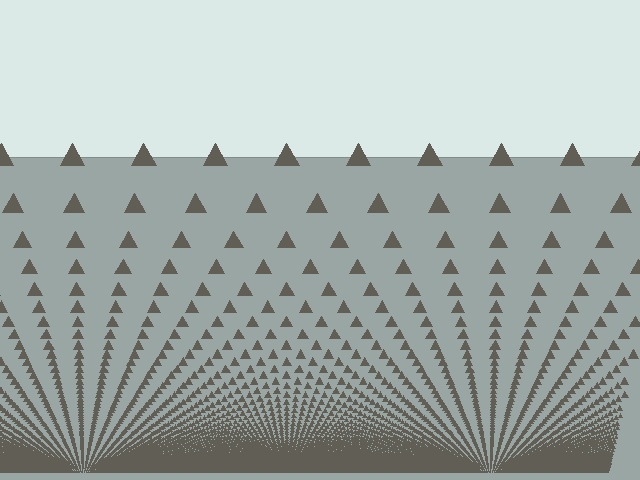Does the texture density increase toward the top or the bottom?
Density increases toward the bottom.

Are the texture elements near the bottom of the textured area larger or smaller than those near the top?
Smaller. The gradient is inverted — elements near the bottom are smaller and denser.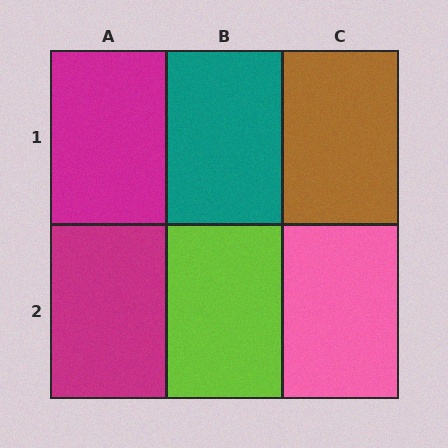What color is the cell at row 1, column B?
Teal.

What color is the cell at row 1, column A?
Magenta.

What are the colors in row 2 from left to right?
Magenta, lime, pink.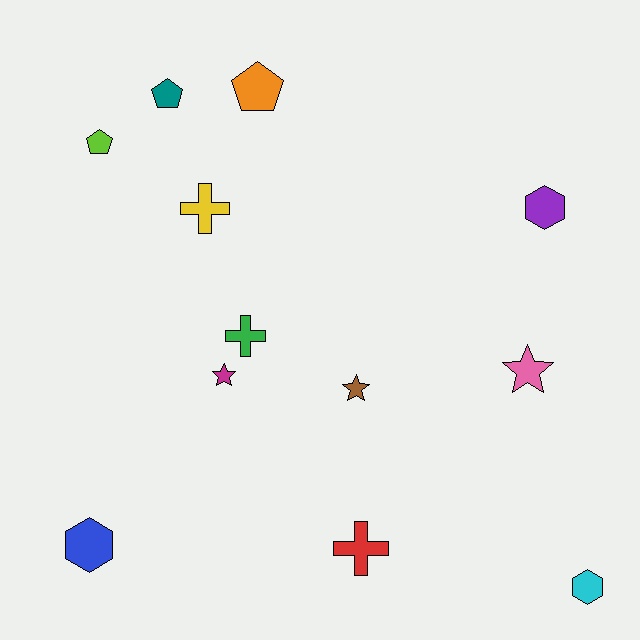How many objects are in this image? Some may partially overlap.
There are 12 objects.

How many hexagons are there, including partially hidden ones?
There are 3 hexagons.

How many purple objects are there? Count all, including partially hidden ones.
There is 1 purple object.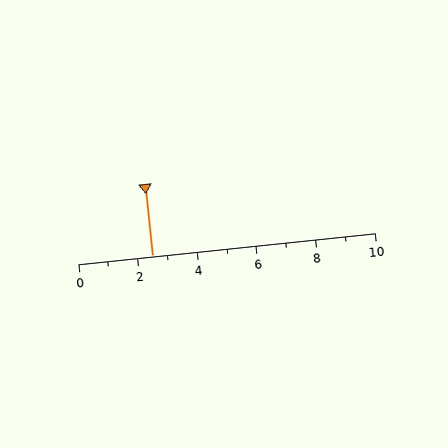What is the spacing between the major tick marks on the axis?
The major ticks are spaced 2 apart.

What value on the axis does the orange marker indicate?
The marker indicates approximately 2.5.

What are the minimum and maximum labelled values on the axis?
The axis runs from 0 to 10.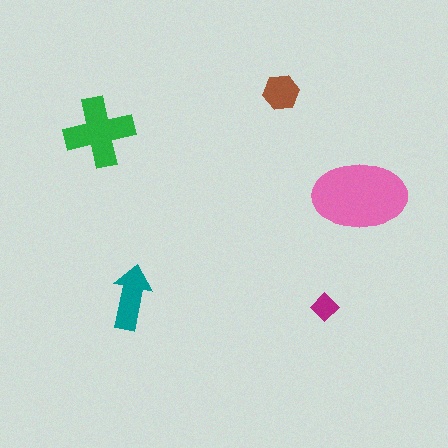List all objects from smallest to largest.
The magenta diamond, the brown hexagon, the teal arrow, the green cross, the pink ellipse.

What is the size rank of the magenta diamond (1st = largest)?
5th.